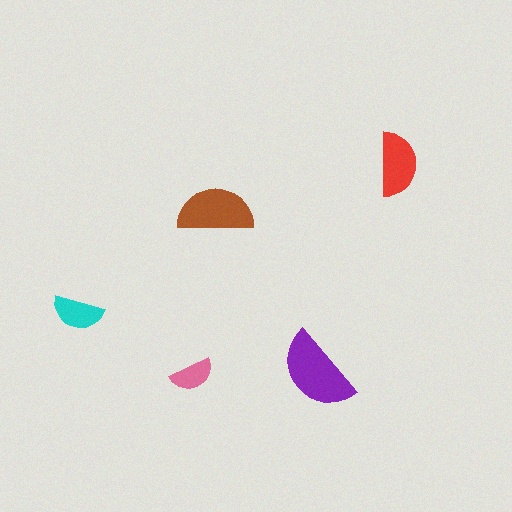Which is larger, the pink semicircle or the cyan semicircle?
The cyan one.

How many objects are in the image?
There are 5 objects in the image.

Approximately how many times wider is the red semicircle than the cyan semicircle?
About 1.5 times wider.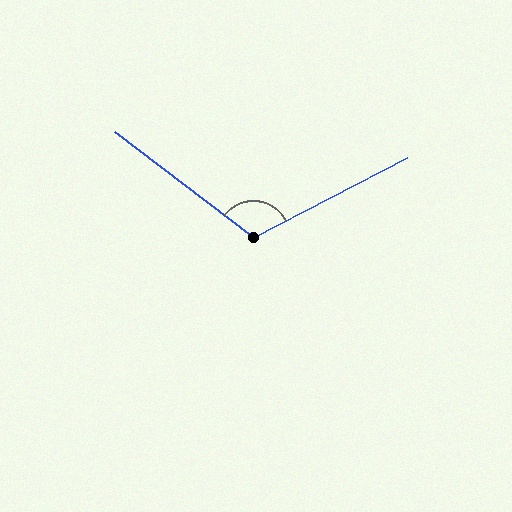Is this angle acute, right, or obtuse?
It is obtuse.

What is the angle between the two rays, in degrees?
Approximately 115 degrees.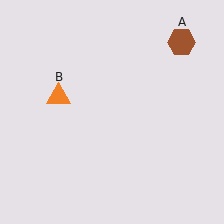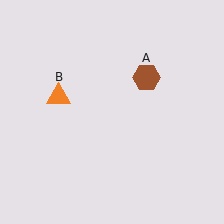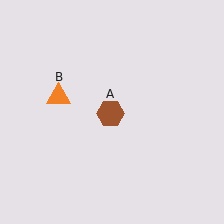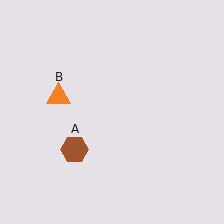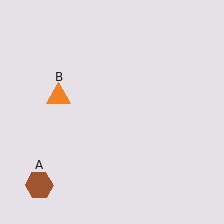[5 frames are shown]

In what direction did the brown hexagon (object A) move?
The brown hexagon (object A) moved down and to the left.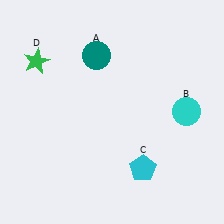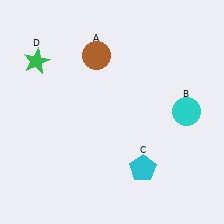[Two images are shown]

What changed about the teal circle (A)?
In Image 1, A is teal. In Image 2, it changed to brown.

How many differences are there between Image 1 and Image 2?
There is 1 difference between the two images.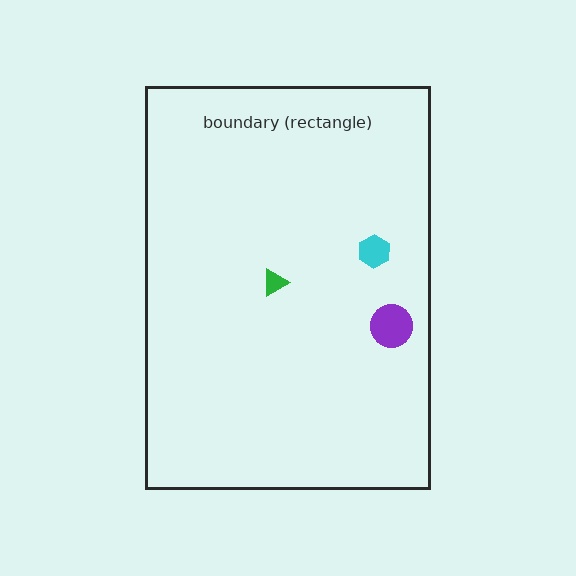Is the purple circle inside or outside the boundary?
Inside.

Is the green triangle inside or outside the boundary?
Inside.